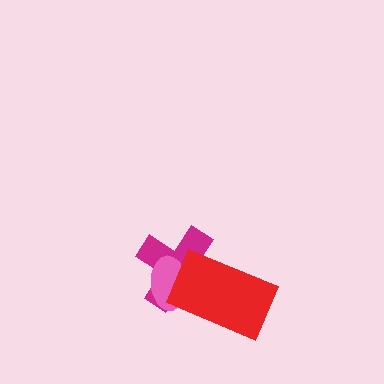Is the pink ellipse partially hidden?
Yes, it is partially covered by another shape.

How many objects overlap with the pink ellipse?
2 objects overlap with the pink ellipse.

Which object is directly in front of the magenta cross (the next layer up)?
The pink ellipse is directly in front of the magenta cross.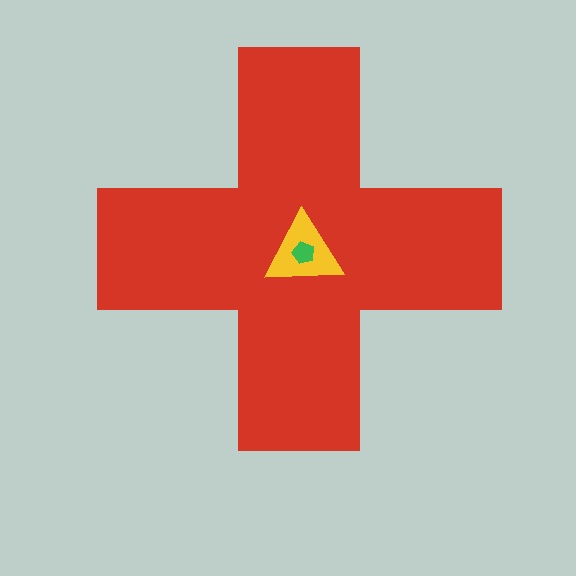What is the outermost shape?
The red cross.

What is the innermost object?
The green pentagon.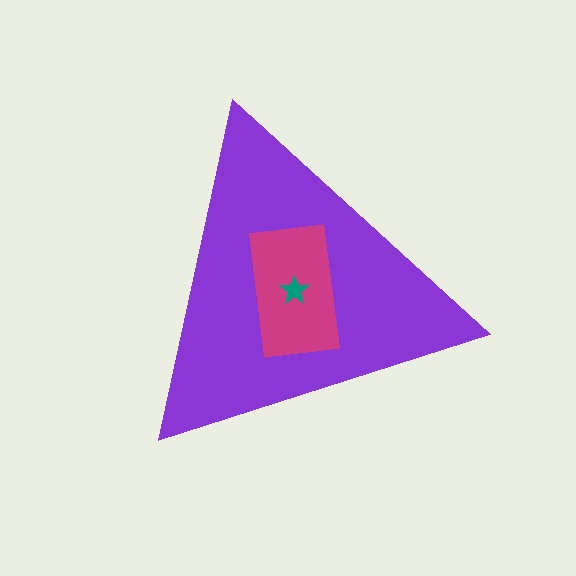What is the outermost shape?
The purple triangle.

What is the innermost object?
The teal star.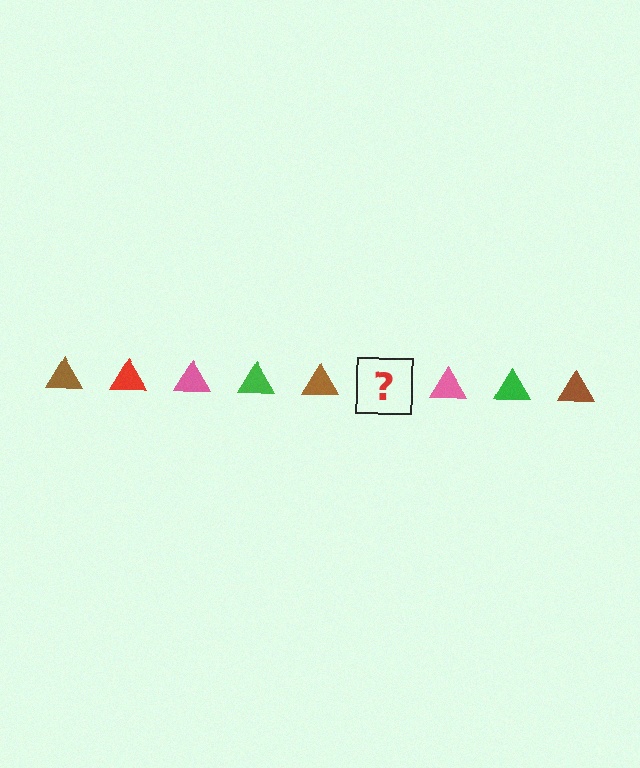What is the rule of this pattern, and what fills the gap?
The rule is that the pattern cycles through brown, red, pink, green triangles. The gap should be filled with a red triangle.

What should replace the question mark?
The question mark should be replaced with a red triangle.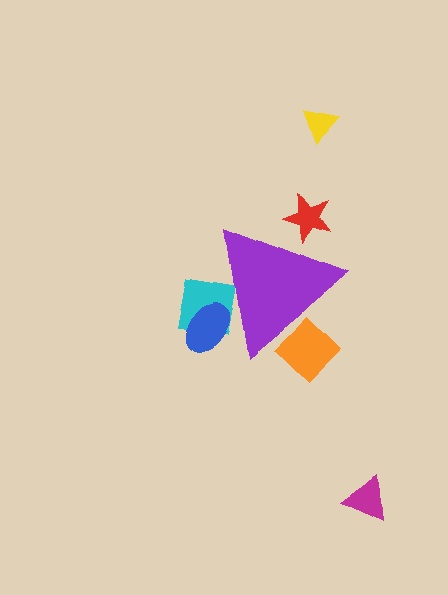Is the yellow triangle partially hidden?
No, the yellow triangle is fully visible.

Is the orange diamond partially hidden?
Yes, the orange diamond is partially hidden behind the purple triangle.